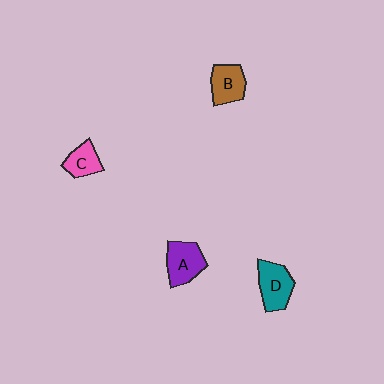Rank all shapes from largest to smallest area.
From largest to smallest: D (teal), A (purple), B (brown), C (pink).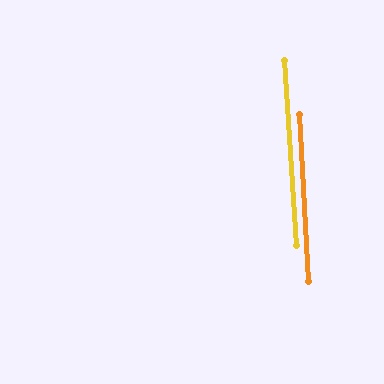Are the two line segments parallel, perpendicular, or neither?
Parallel — their directions differ by only 0.7°.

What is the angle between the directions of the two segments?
Approximately 1 degree.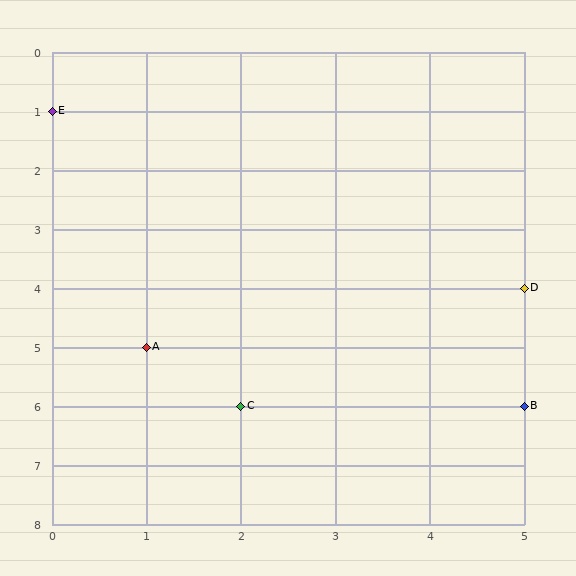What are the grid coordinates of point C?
Point C is at grid coordinates (2, 6).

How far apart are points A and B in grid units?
Points A and B are 4 columns and 1 row apart (about 4.1 grid units diagonally).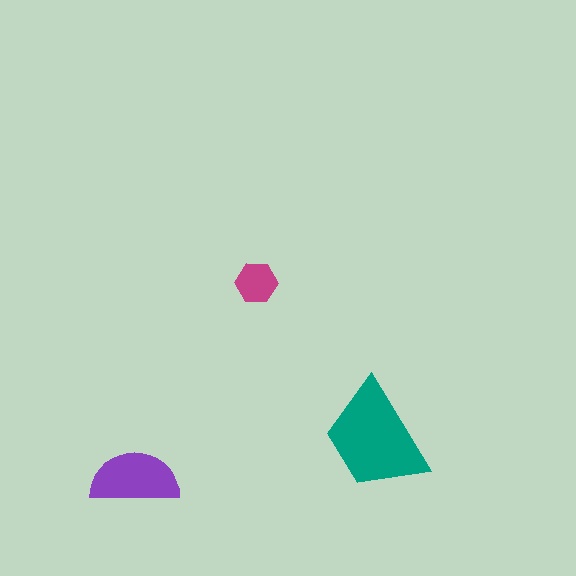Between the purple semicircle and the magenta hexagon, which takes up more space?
The purple semicircle.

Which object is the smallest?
The magenta hexagon.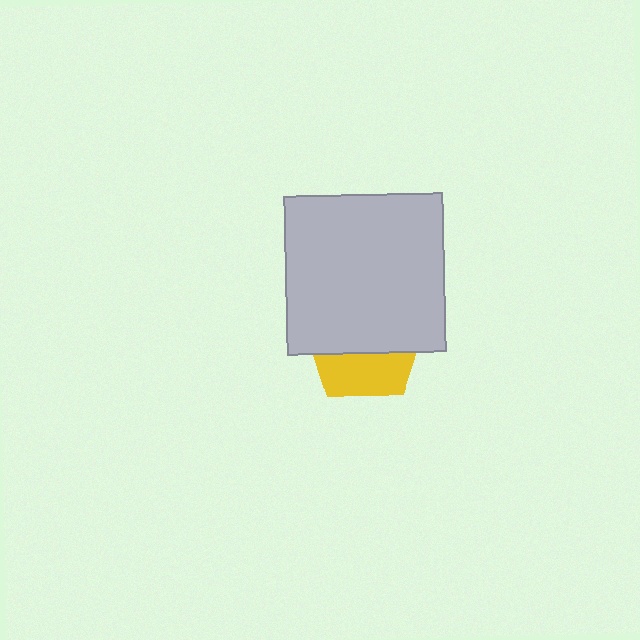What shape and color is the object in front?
The object in front is a light gray square.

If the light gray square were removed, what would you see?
You would see the complete yellow pentagon.